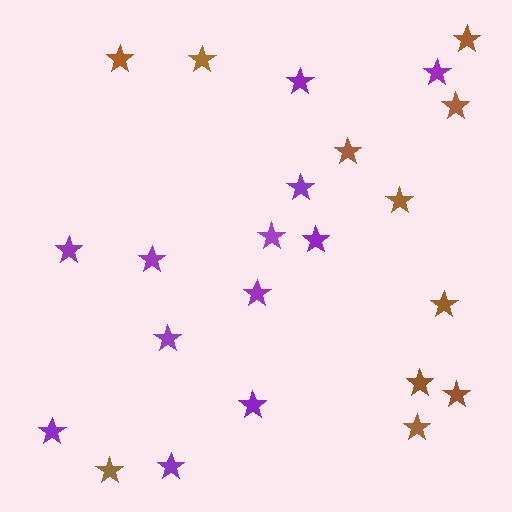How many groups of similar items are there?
There are 2 groups: one group of brown stars (11) and one group of purple stars (12).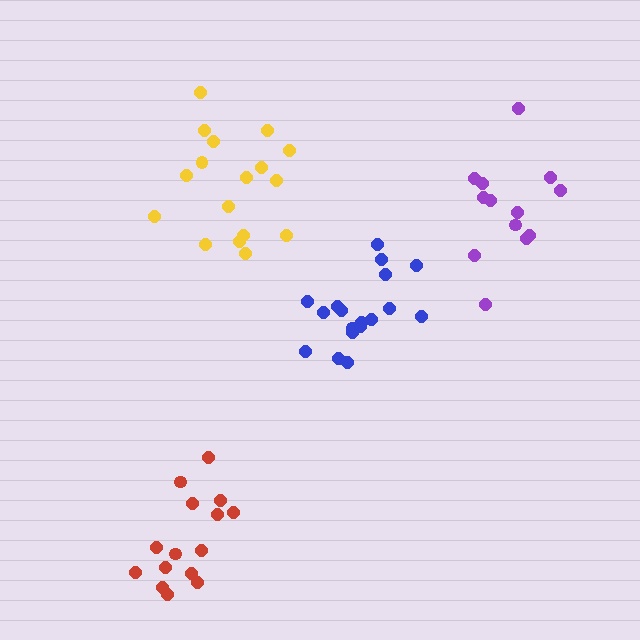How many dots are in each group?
Group 1: 15 dots, Group 2: 13 dots, Group 3: 18 dots, Group 4: 17 dots (63 total).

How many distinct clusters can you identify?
There are 4 distinct clusters.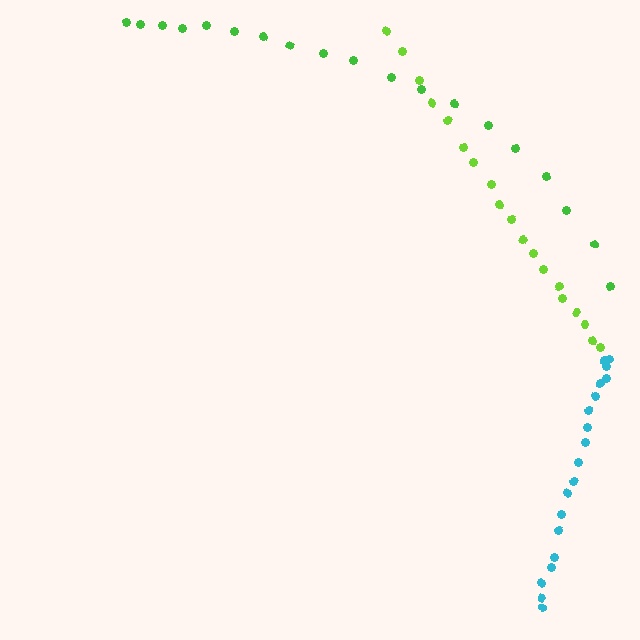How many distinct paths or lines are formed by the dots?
There are 3 distinct paths.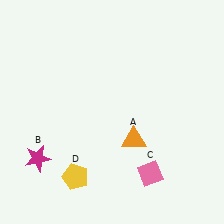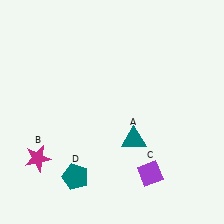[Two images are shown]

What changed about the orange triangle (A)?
In Image 1, A is orange. In Image 2, it changed to teal.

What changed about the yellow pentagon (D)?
In Image 1, D is yellow. In Image 2, it changed to teal.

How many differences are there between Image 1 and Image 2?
There are 3 differences between the two images.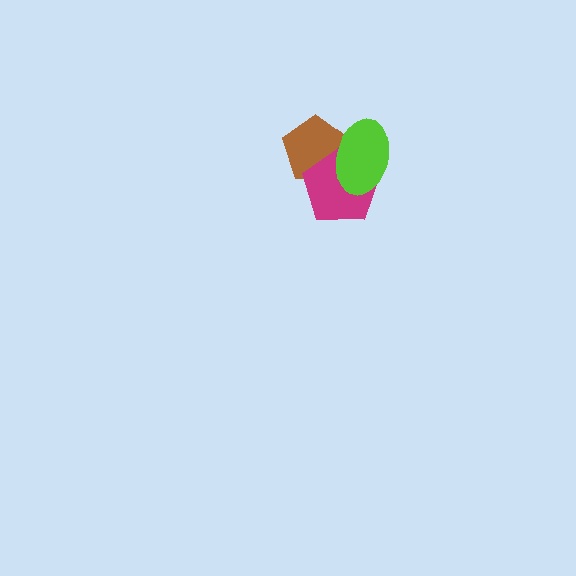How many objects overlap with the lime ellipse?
2 objects overlap with the lime ellipse.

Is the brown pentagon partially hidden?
Yes, it is partially covered by another shape.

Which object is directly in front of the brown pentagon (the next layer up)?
The magenta pentagon is directly in front of the brown pentagon.